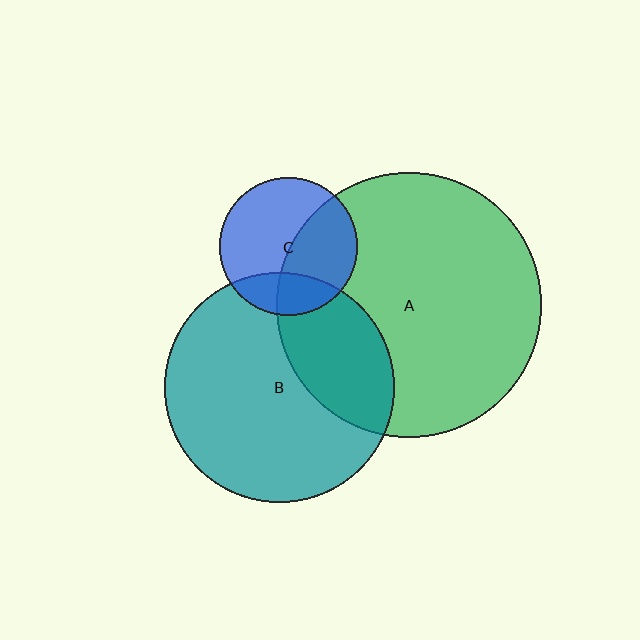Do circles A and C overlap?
Yes.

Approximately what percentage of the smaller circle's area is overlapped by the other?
Approximately 45%.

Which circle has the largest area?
Circle A (green).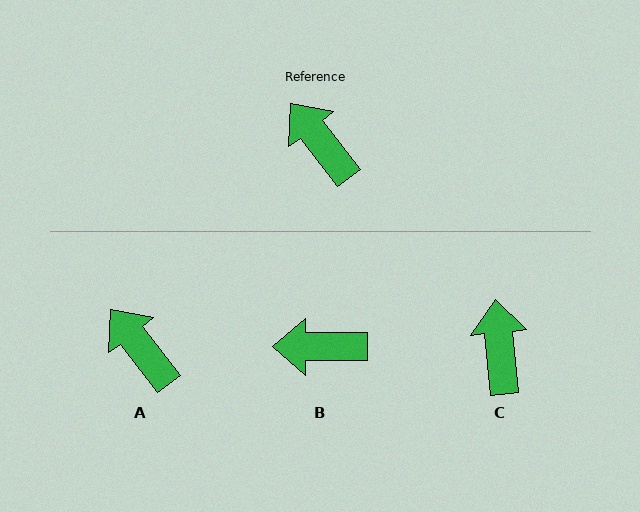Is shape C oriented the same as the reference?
No, it is off by about 32 degrees.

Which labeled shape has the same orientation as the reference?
A.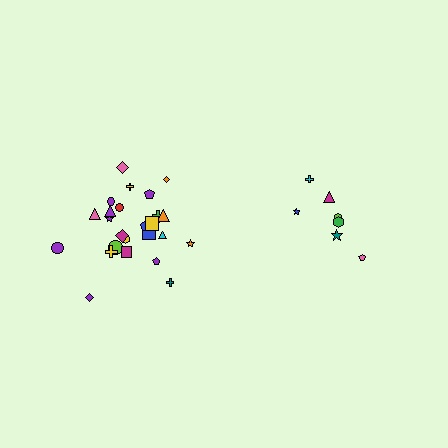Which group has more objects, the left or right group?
The left group.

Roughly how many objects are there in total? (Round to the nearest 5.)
Roughly 30 objects in total.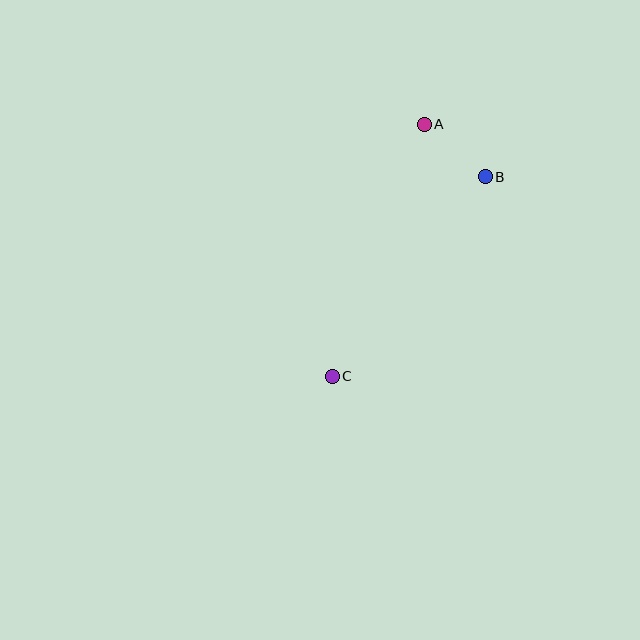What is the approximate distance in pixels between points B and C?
The distance between B and C is approximately 252 pixels.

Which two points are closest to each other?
Points A and B are closest to each other.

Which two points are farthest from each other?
Points A and C are farthest from each other.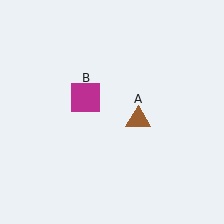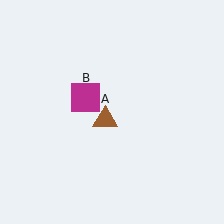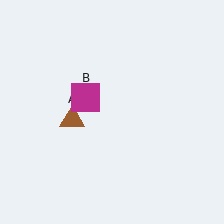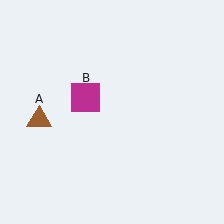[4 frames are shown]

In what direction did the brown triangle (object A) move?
The brown triangle (object A) moved left.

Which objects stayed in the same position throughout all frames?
Magenta square (object B) remained stationary.